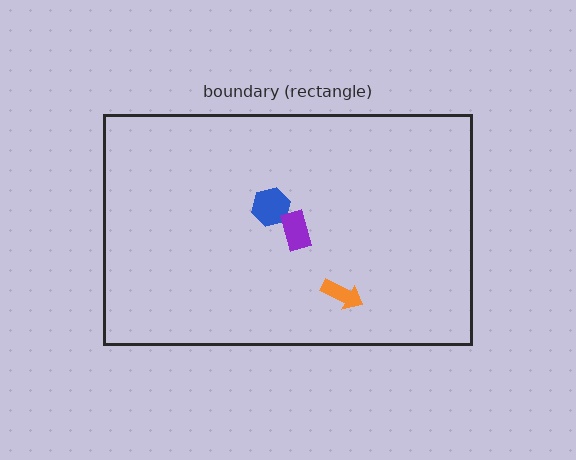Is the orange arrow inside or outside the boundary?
Inside.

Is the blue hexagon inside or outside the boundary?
Inside.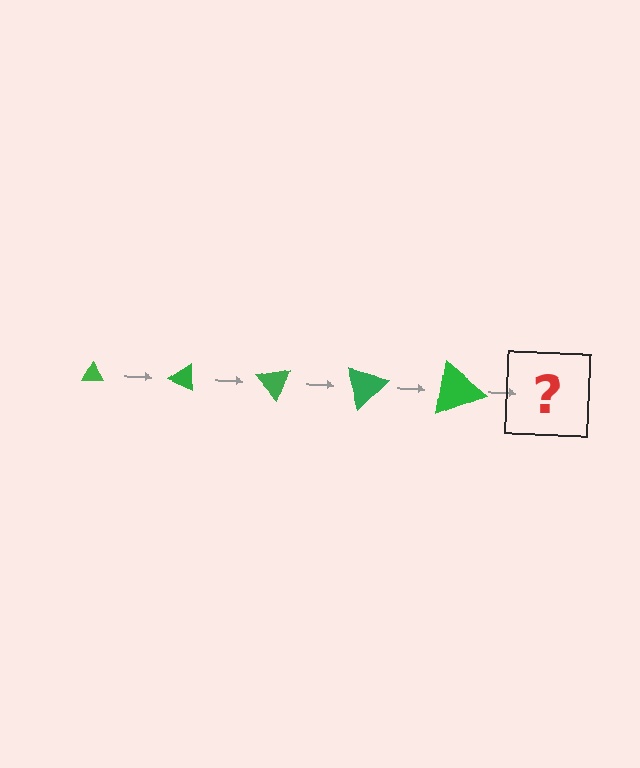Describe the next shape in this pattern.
It should be a triangle, larger than the previous one and rotated 125 degrees from the start.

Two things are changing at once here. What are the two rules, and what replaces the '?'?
The two rules are that the triangle grows larger each step and it rotates 25 degrees each step. The '?' should be a triangle, larger than the previous one and rotated 125 degrees from the start.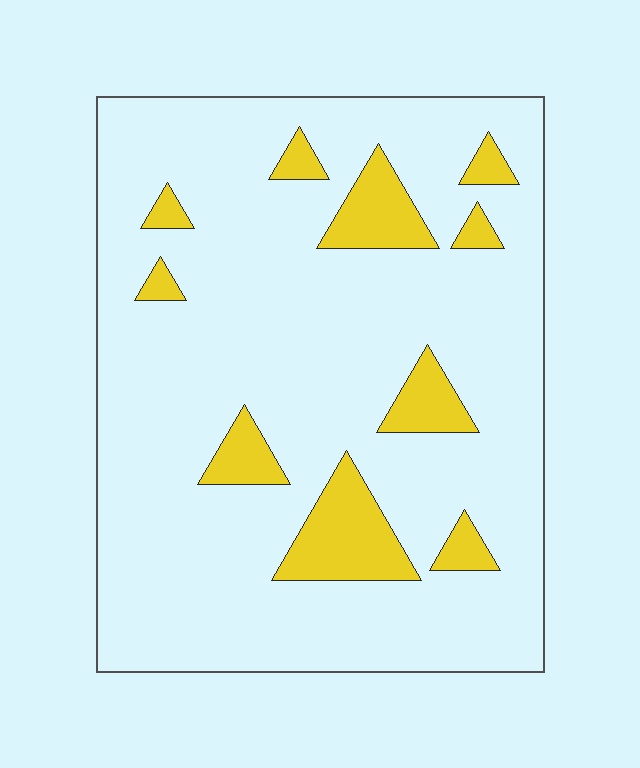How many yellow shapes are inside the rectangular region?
10.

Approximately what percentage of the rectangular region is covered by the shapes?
Approximately 15%.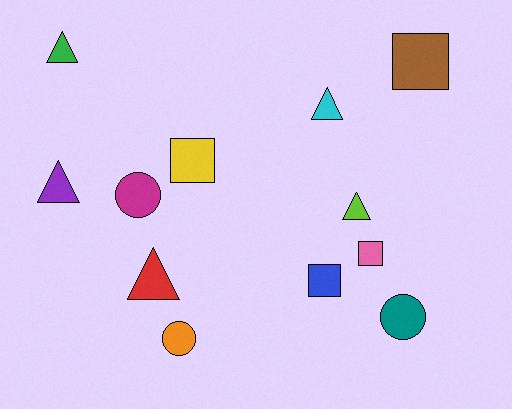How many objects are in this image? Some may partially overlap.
There are 12 objects.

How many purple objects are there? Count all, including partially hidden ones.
There is 1 purple object.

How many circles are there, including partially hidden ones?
There are 3 circles.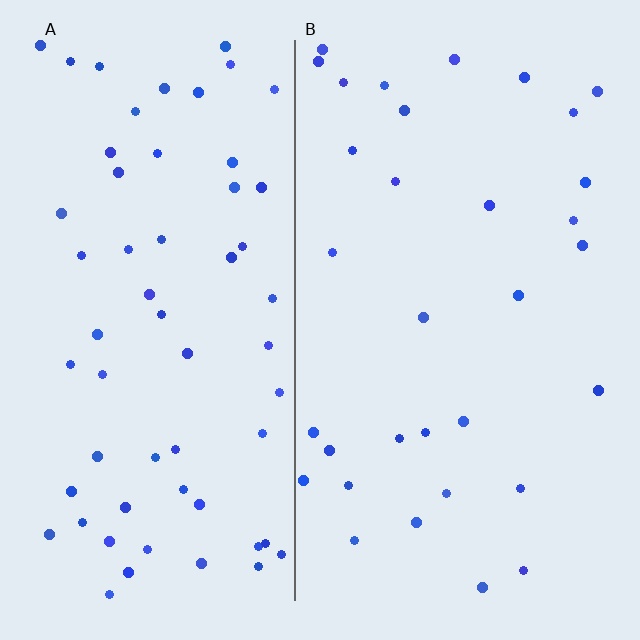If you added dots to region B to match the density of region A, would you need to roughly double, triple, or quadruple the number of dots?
Approximately double.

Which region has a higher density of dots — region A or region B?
A (the left).